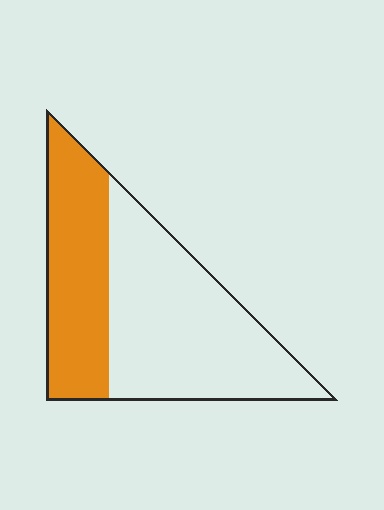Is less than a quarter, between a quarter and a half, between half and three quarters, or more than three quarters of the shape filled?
Between a quarter and a half.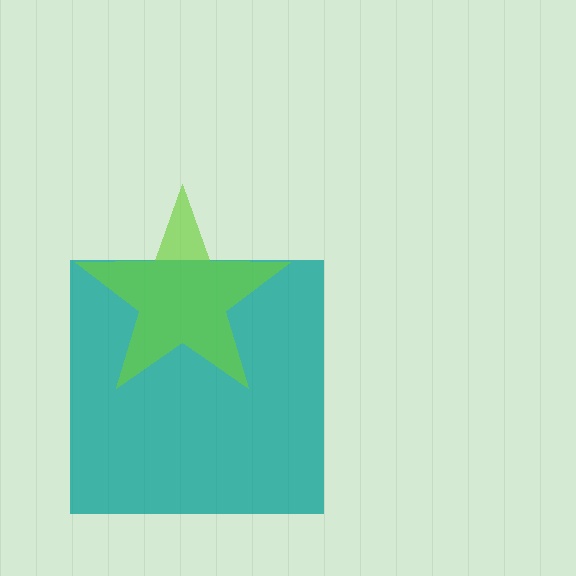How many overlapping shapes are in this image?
There are 2 overlapping shapes in the image.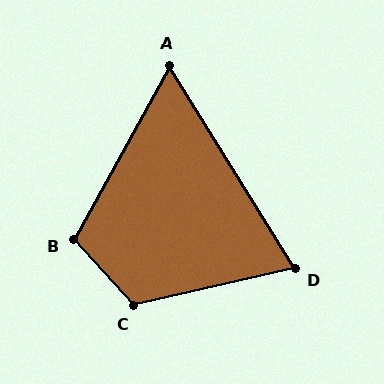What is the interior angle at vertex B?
Approximately 109 degrees (obtuse).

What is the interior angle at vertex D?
Approximately 71 degrees (acute).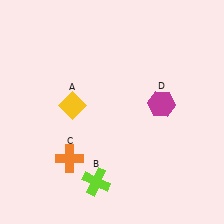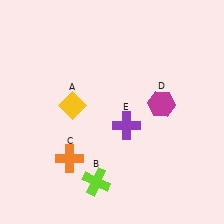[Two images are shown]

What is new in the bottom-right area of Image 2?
A purple cross (E) was added in the bottom-right area of Image 2.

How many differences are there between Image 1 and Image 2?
There is 1 difference between the two images.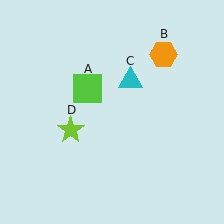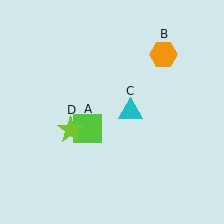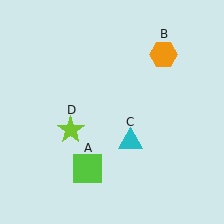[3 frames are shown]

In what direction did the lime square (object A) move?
The lime square (object A) moved down.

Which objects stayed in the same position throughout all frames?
Orange hexagon (object B) and lime star (object D) remained stationary.